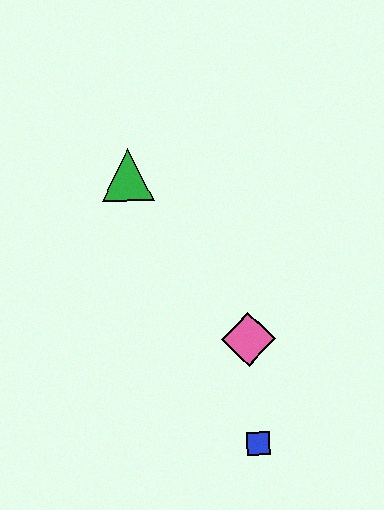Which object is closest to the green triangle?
The pink diamond is closest to the green triangle.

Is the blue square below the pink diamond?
Yes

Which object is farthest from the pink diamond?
The green triangle is farthest from the pink diamond.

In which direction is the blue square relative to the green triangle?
The blue square is below the green triangle.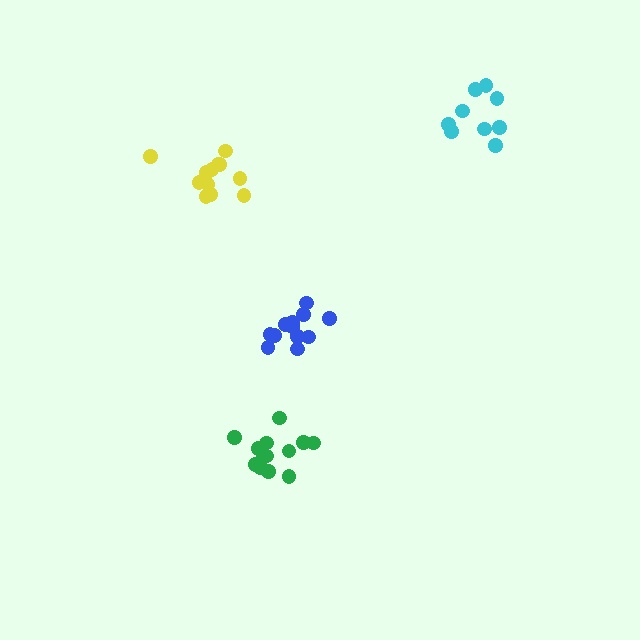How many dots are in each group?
Group 1: 9 dots, Group 2: 12 dots, Group 3: 13 dots, Group 4: 12 dots (46 total).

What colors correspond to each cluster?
The clusters are colored: cyan, blue, green, yellow.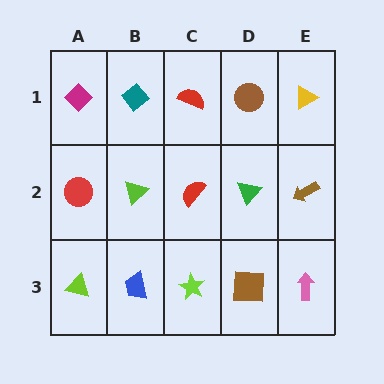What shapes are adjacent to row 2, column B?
A teal diamond (row 1, column B), a blue trapezoid (row 3, column B), a red circle (row 2, column A), a red semicircle (row 2, column C).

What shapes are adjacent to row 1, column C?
A red semicircle (row 2, column C), a teal diamond (row 1, column B), a brown circle (row 1, column D).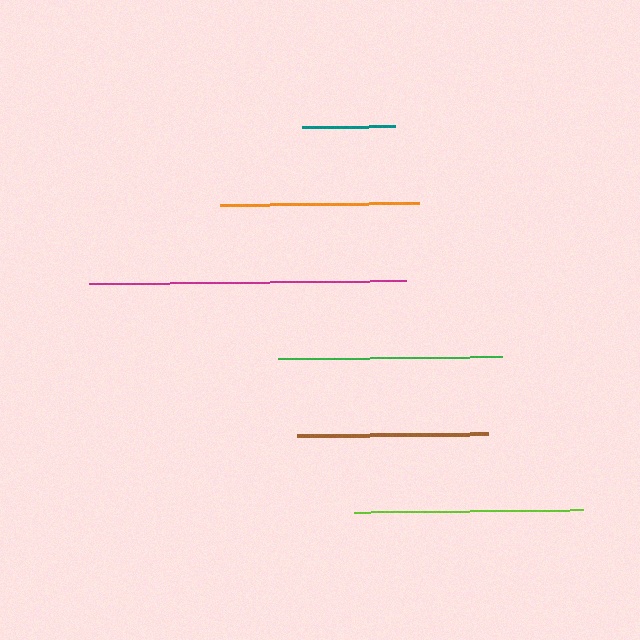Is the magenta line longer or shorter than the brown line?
The magenta line is longer than the brown line.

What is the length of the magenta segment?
The magenta segment is approximately 317 pixels long.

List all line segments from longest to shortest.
From longest to shortest: magenta, lime, green, orange, brown, teal.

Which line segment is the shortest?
The teal line is the shortest at approximately 92 pixels.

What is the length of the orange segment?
The orange segment is approximately 198 pixels long.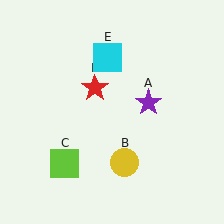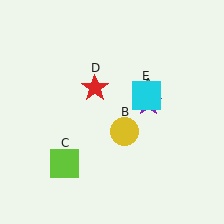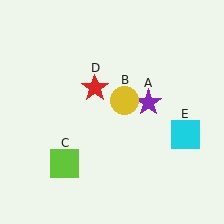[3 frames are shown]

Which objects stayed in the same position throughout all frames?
Purple star (object A) and lime square (object C) and red star (object D) remained stationary.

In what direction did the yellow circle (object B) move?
The yellow circle (object B) moved up.